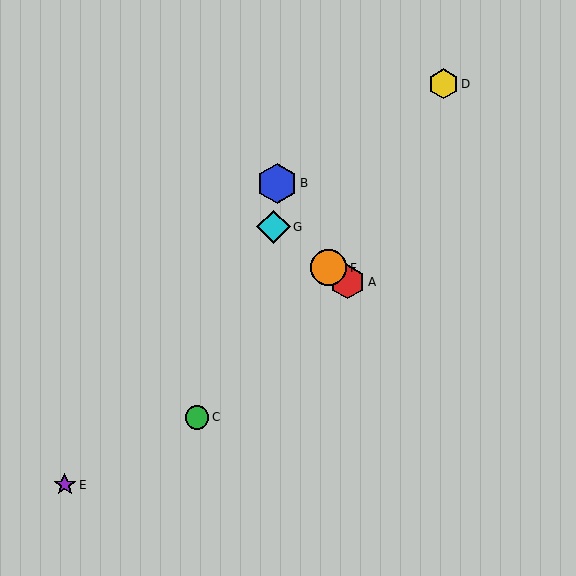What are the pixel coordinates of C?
Object C is at (197, 417).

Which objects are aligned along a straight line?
Objects A, F, G are aligned along a straight line.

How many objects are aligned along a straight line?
3 objects (A, F, G) are aligned along a straight line.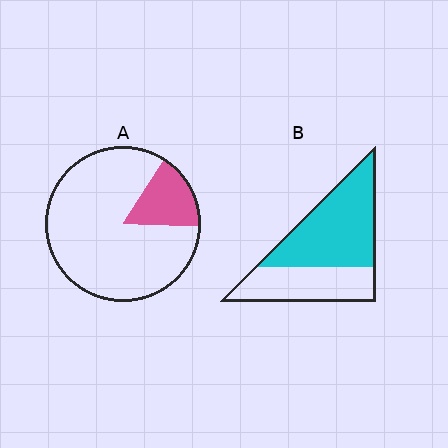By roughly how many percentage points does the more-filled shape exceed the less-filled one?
By roughly 45 percentage points (B over A).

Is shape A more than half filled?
No.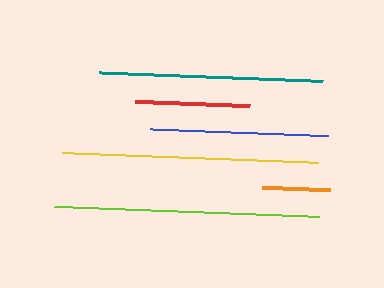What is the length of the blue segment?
The blue segment is approximately 179 pixels long.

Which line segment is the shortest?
The orange line is the shortest at approximately 68 pixels.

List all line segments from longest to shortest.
From longest to shortest: lime, yellow, teal, blue, red, orange.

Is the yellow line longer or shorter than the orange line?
The yellow line is longer than the orange line.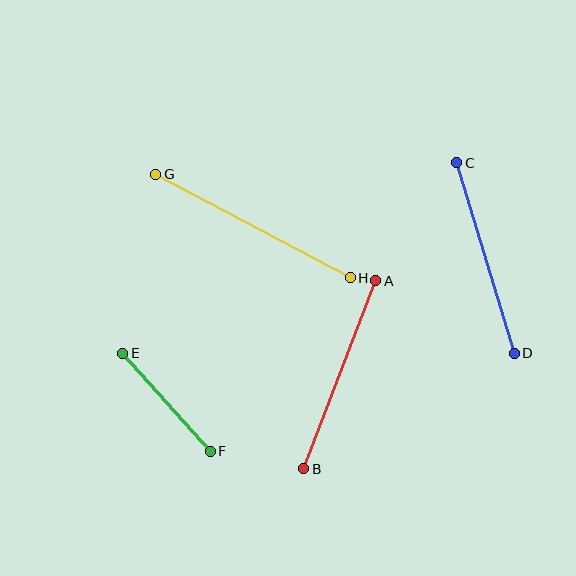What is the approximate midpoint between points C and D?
The midpoint is at approximately (486, 258) pixels.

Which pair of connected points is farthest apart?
Points G and H are farthest apart.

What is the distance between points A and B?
The distance is approximately 201 pixels.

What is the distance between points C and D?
The distance is approximately 199 pixels.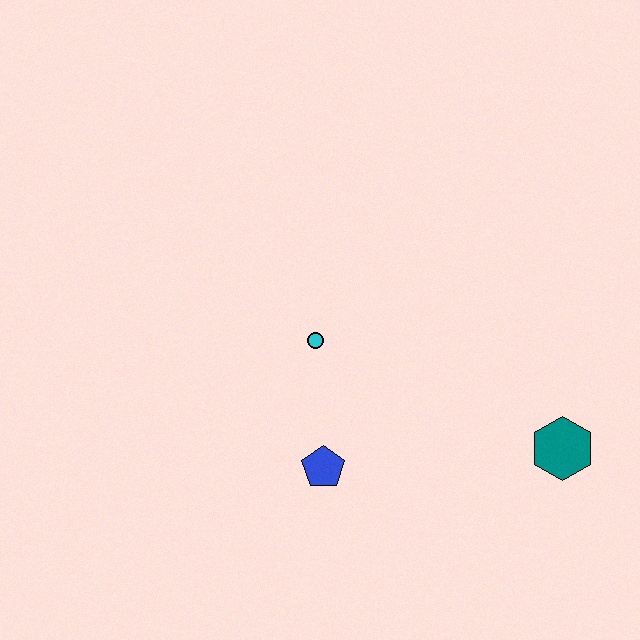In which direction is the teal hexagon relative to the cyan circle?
The teal hexagon is to the right of the cyan circle.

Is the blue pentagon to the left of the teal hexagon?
Yes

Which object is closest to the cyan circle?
The blue pentagon is closest to the cyan circle.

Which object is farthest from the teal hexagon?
The cyan circle is farthest from the teal hexagon.